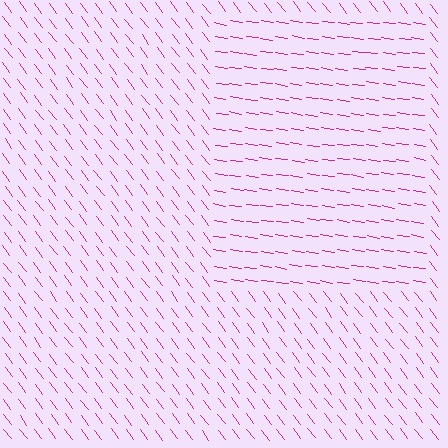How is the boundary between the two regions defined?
The boundary is defined purely by a change in line orientation (approximately 45 degrees difference). All lines are the same color and thickness.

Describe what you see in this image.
The image is filled with small magenta line segments. A rectangle region in the image has lines oriented differently from the surrounding lines, creating a visible texture boundary.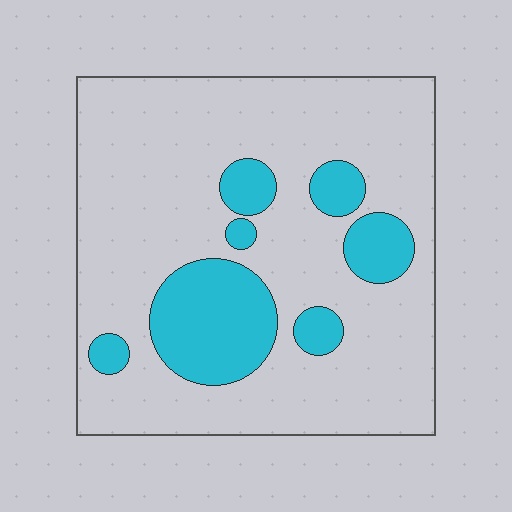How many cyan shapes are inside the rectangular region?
7.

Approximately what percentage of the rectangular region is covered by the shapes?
Approximately 20%.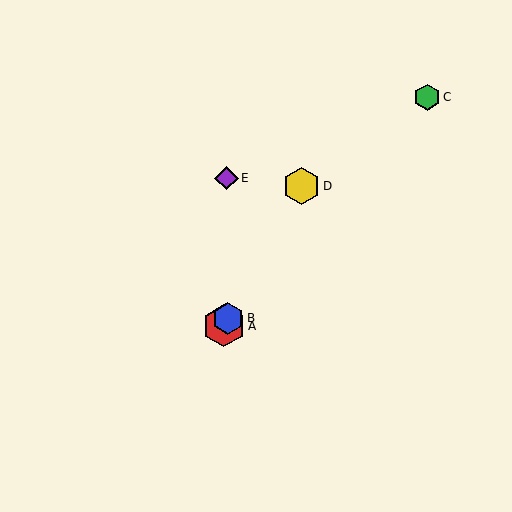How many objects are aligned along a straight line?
3 objects (A, B, D) are aligned along a straight line.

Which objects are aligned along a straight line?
Objects A, B, D are aligned along a straight line.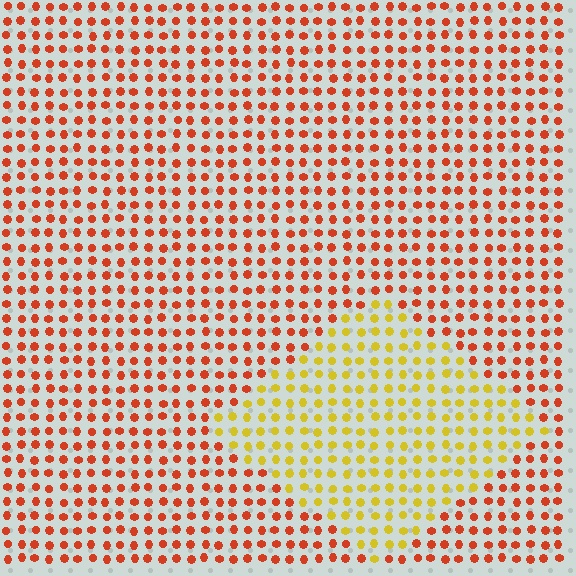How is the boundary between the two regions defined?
The boundary is defined purely by a slight shift in hue (about 45 degrees). Spacing, size, and orientation are identical on both sides.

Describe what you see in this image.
The image is filled with small red elements in a uniform arrangement. A diamond-shaped region is visible where the elements are tinted to a slightly different hue, forming a subtle color boundary.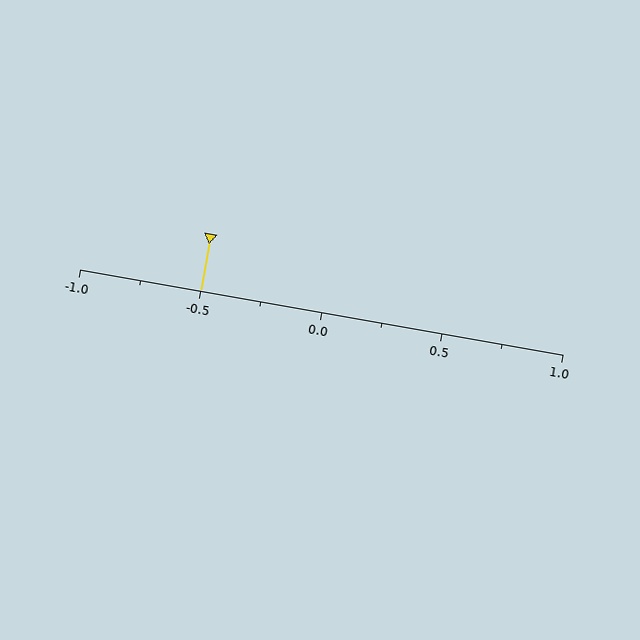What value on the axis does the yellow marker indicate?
The marker indicates approximately -0.5.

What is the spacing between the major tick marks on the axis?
The major ticks are spaced 0.5 apart.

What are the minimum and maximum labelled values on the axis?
The axis runs from -1.0 to 1.0.